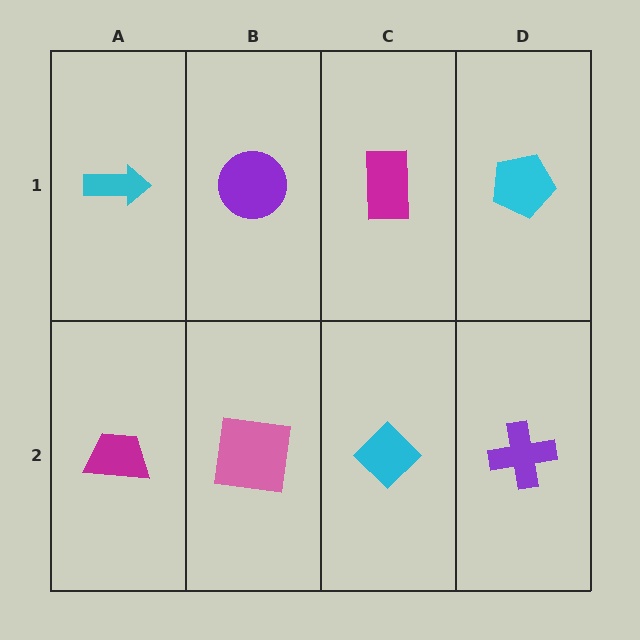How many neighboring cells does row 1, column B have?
3.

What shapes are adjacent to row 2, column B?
A purple circle (row 1, column B), a magenta trapezoid (row 2, column A), a cyan diamond (row 2, column C).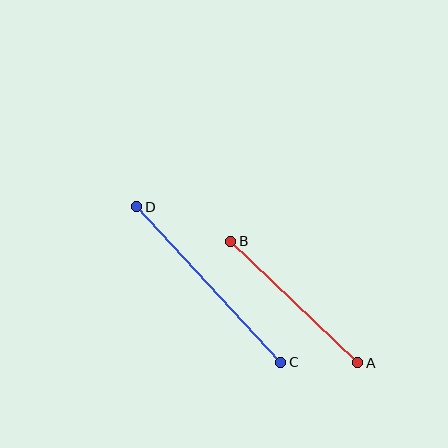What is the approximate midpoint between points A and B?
The midpoint is at approximately (294, 302) pixels.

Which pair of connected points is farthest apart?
Points C and D are farthest apart.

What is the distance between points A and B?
The distance is approximately 176 pixels.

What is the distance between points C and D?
The distance is approximately 212 pixels.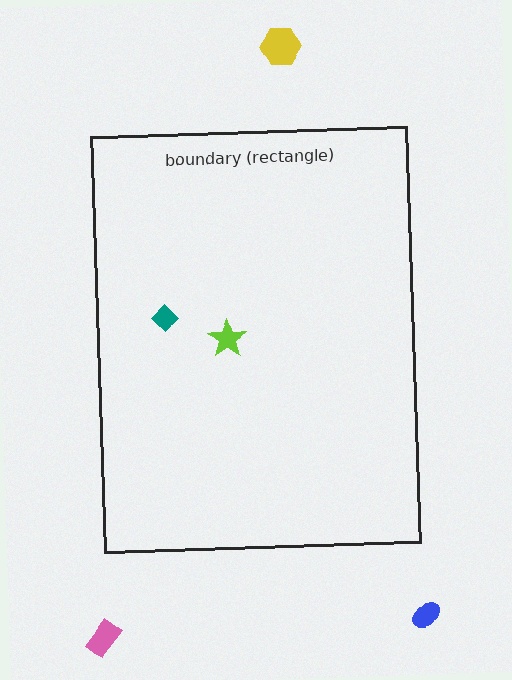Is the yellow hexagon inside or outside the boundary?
Outside.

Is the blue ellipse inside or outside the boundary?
Outside.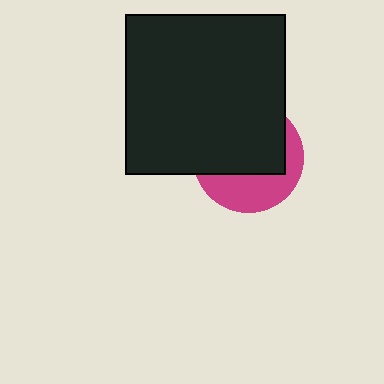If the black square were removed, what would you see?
You would see the complete magenta circle.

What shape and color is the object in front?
The object in front is a black square.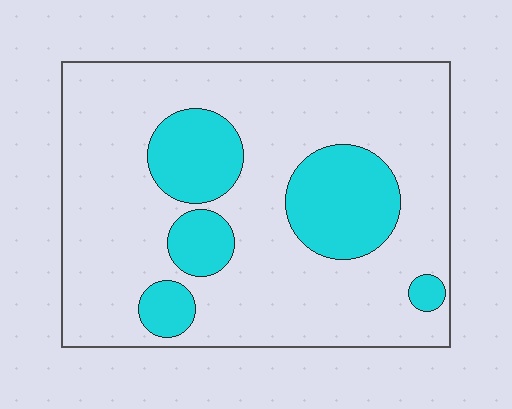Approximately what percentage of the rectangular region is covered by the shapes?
Approximately 25%.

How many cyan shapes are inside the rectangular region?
5.